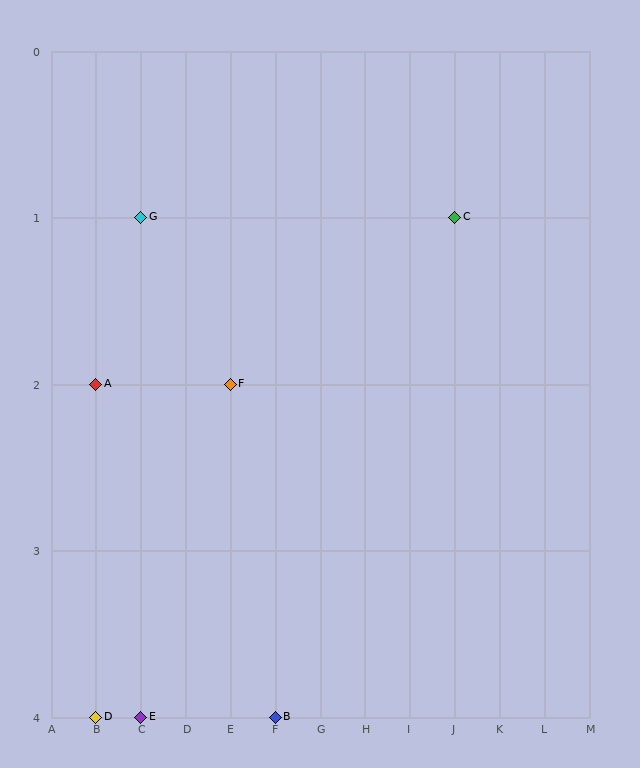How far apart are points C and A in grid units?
Points C and A are 8 columns and 1 row apart (about 8.1 grid units diagonally).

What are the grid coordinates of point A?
Point A is at grid coordinates (B, 2).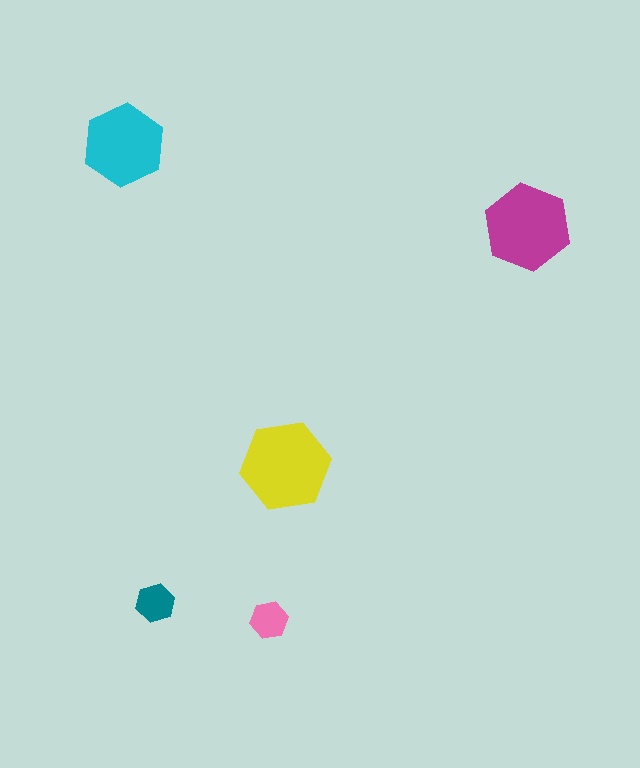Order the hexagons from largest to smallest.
the yellow one, the magenta one, the cyan one, the teal one, the pink one.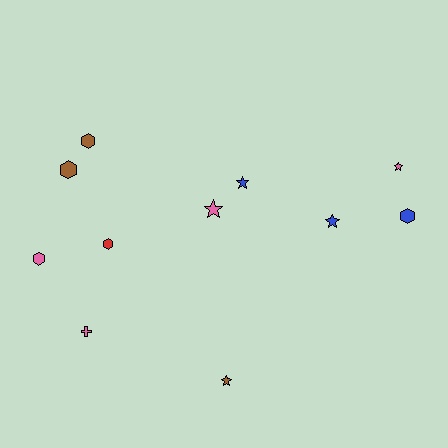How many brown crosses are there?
There are no brown crosses.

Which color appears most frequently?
Pink, with 4 objects.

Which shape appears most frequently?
Hexagon, with 5 objects.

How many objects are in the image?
There are 11 objects.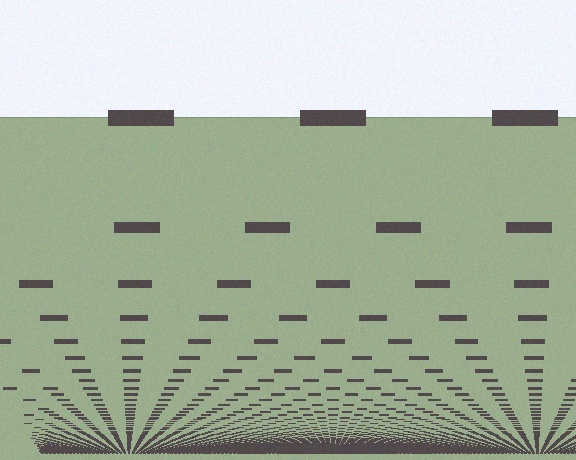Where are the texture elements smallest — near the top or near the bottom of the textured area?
Near the bottom.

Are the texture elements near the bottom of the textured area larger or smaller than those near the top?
Smaller. The gradient is inverted — elements near the bottom are smaller and denser.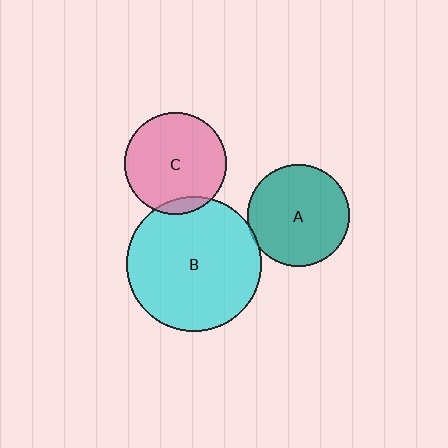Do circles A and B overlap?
Yes.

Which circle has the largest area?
Circle B (cyan).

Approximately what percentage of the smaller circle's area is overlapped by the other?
Approximately 5%.